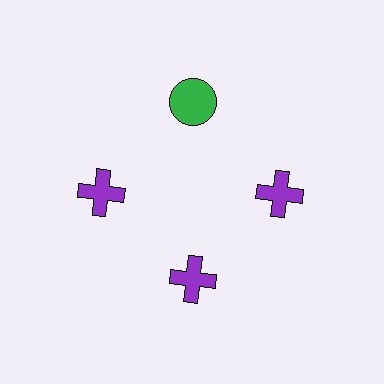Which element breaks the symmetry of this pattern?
The green circle at roughly the 12 o'clock position breaks the symmetry. All other shapes are purple crosses.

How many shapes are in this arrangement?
There are 4 shapes arranged in a ring pattern.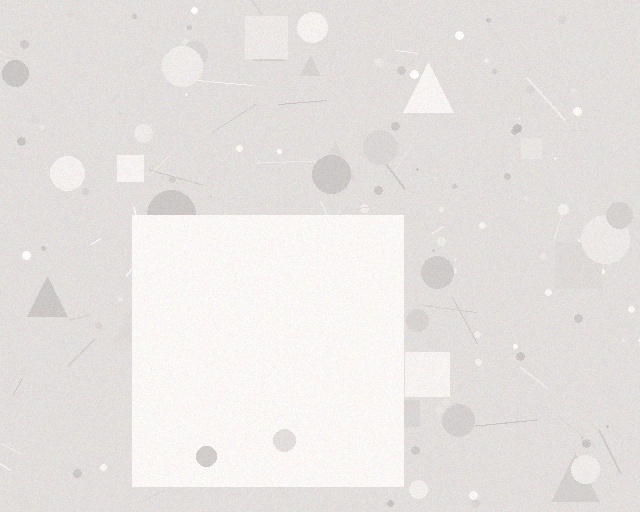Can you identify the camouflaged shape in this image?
The camouflaged shape is a square.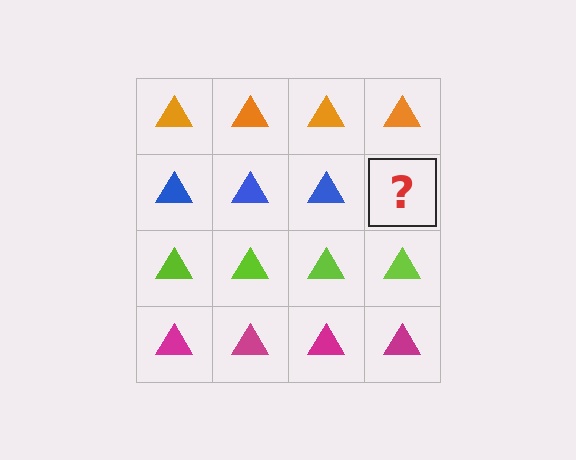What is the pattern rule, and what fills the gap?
The rule is that each row has a consistent color. The gap should be filled with a blue triangle.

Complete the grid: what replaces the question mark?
The question mark should be replaced with a blue triangle.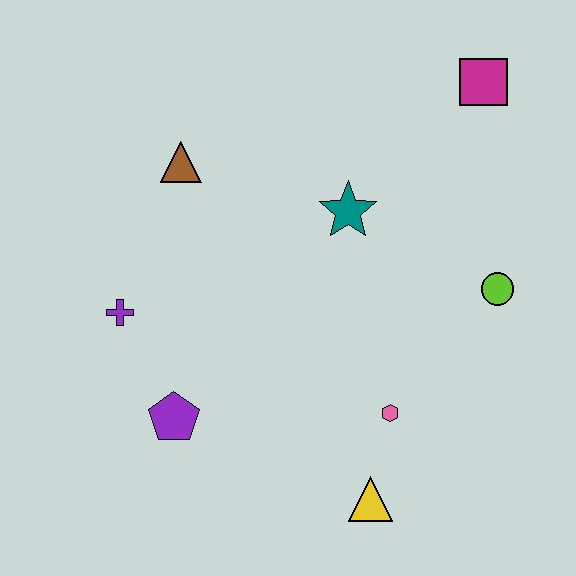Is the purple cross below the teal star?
Yes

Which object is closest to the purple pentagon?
The purple cross is closest to the purple pentagon.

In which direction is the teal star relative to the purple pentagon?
The teal star is above the purple pentagon.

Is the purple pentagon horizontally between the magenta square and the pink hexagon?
No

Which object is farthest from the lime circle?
The purple cross is farthest from the lime circle.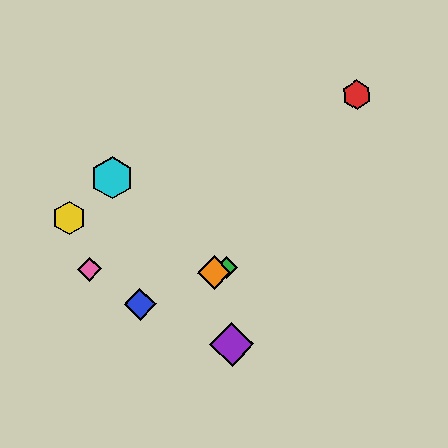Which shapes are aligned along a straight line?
The blue diamond, the green diamond, the orange diamond are aligned along a straight line.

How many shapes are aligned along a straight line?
3 shapes (the blue diamond, the green diamond, the orange diamond) are aligned along a straight line.